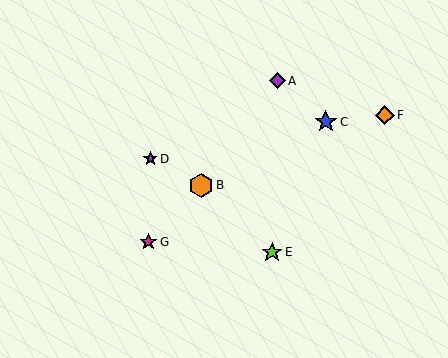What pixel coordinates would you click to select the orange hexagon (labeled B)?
Click at (201, 185) to select the orange hexagon B.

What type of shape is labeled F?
Shape F is an orange diamond.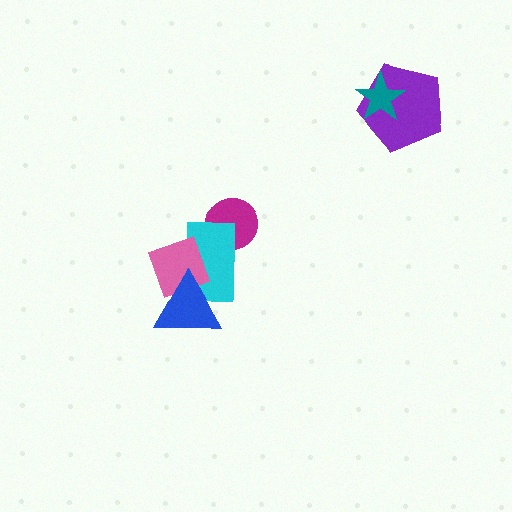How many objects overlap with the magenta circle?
1 object overlaps with the magenta circle.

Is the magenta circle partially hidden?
Yes, it is partially covered by another shape.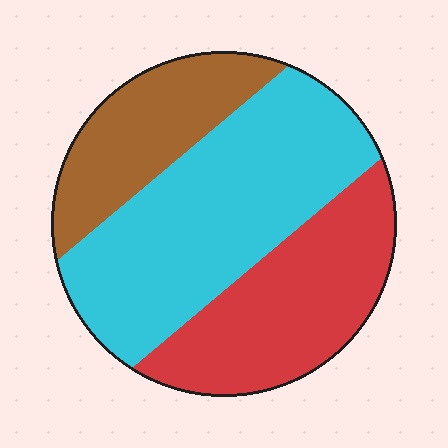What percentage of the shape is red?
Red takes up about one third (1/3) of the shape.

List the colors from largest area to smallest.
From largest to smallest: cyan, red, brown.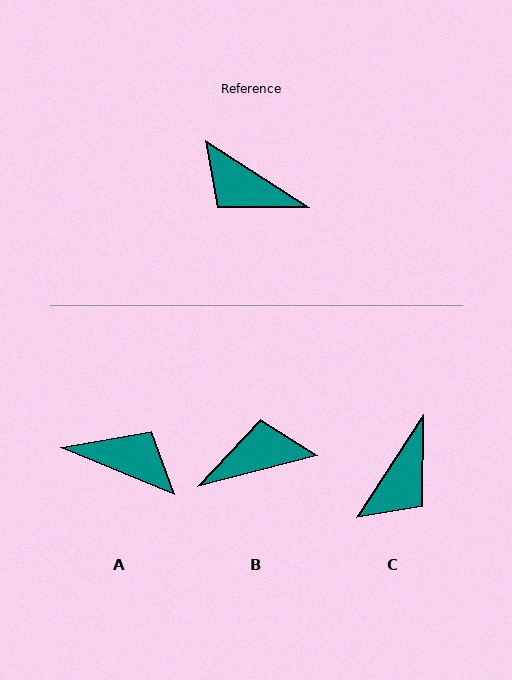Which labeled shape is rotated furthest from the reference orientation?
A, about 170 degrees away.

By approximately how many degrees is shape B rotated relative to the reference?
Approximately 132 degrees clockwise.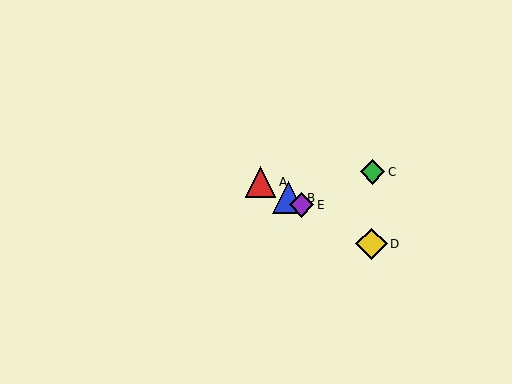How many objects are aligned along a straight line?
4 objects (A, B, D, E) are aligned along a straight line.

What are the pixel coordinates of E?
Object E is at (301, 205).